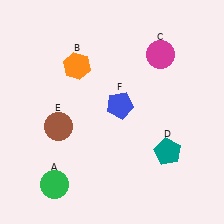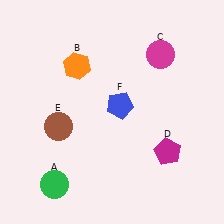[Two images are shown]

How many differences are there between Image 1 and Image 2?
There is 1 difference between the two images.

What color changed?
The pentagon (D) changed from teal in Image 1 to magenta in Image 2.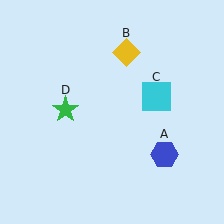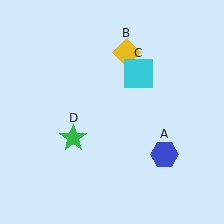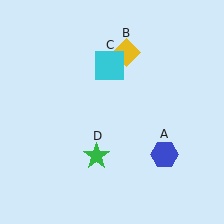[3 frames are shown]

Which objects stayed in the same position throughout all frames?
Blue hexagon (object A) and yellow diamond (object B) remained stationary.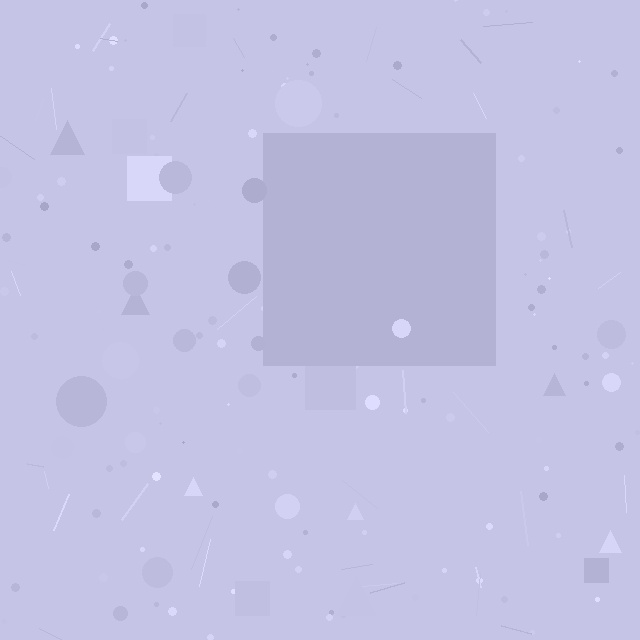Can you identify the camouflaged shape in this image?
The camouflaged shape is a square.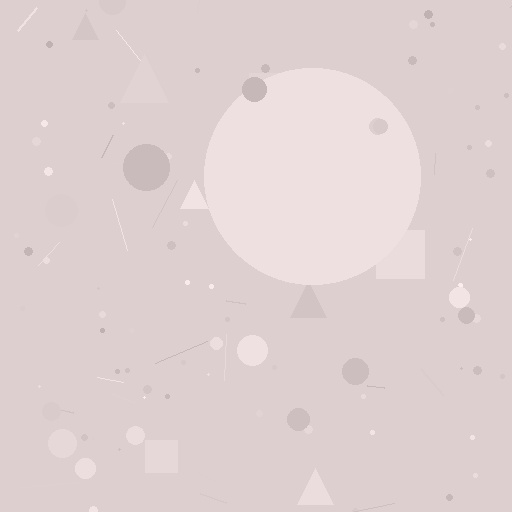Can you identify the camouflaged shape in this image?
The camouflaged shape is a circle.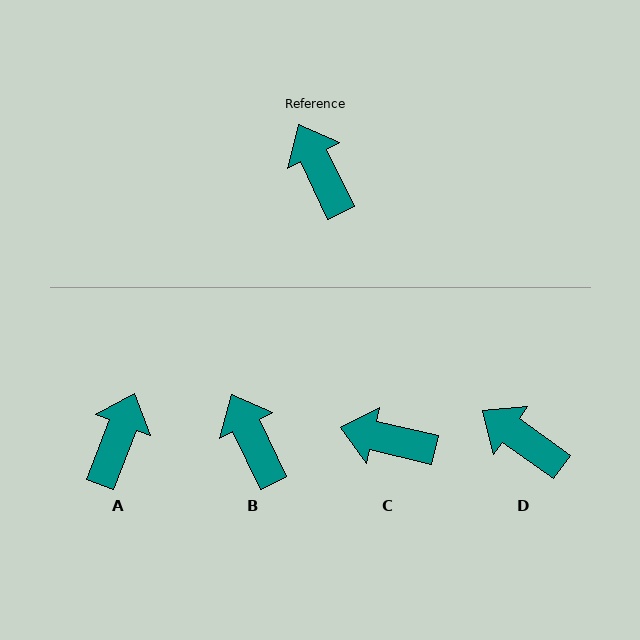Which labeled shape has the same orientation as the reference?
B.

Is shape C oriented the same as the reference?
No, it is off by about 51 degrees.